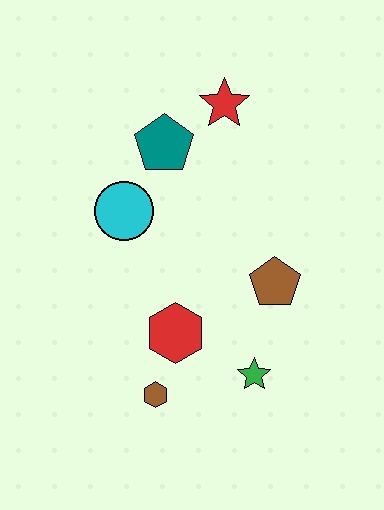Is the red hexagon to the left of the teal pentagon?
No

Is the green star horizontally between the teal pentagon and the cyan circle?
No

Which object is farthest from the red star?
The brown hexagon is farthest from the red star.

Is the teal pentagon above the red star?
No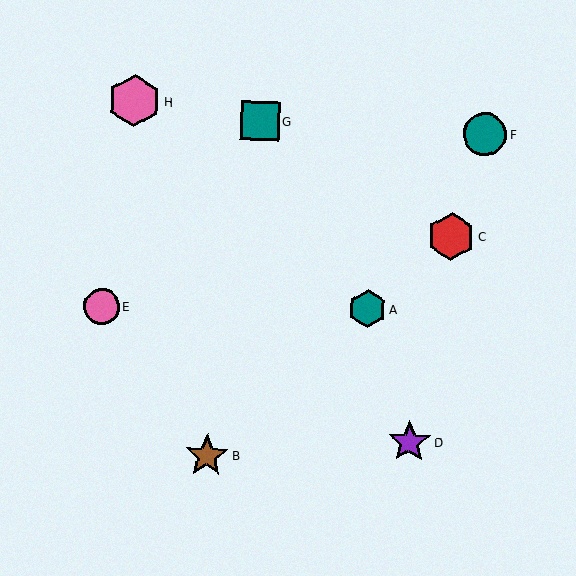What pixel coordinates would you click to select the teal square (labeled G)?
Click at (260, 121) to select the teal square G.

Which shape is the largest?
The pink hexagon (labeled H) is the largest.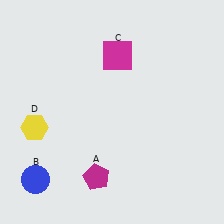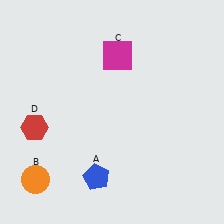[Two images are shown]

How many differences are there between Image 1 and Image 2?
There are 3 differences between the two images.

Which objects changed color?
A changed from magenta to blue. B changed from blue to orange. D changed from yellow to red.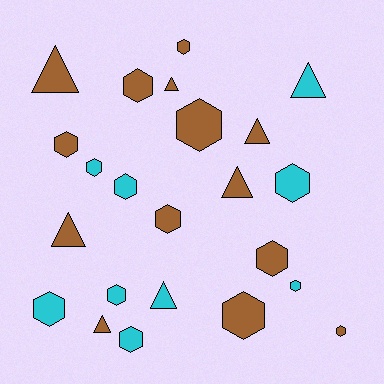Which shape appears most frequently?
Hexagon, with 15 objects.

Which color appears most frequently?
Brown, with 14 objects.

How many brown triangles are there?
There are 6 brown triangles.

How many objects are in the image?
There are 23 objects.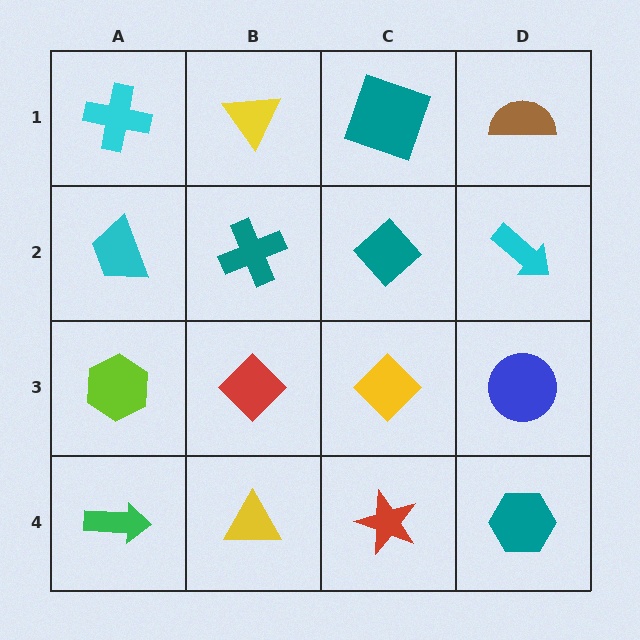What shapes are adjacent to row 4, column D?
A blue circle (row 3, column D), a red star (row 4, column C).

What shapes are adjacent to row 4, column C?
A yellow diamond (row 3, column C), a yellow triangle (row 4, column B), a teal hexagon (row 4, column D).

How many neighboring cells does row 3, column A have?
3.